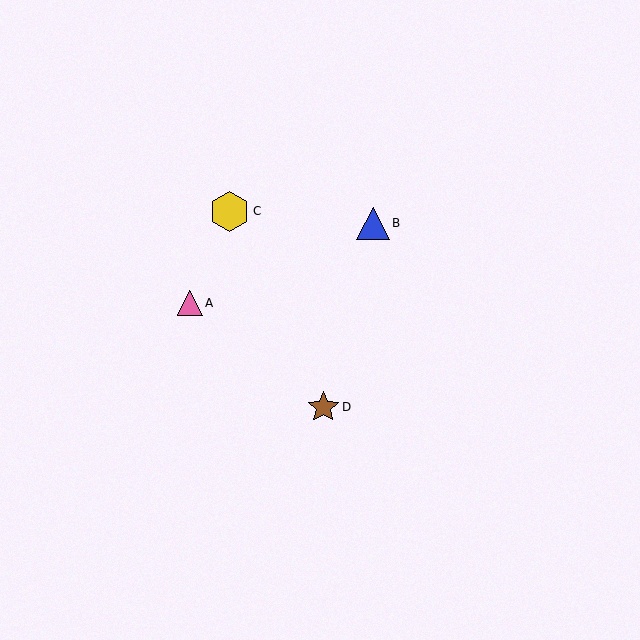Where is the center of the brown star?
The center of the brown star is at (323, 407).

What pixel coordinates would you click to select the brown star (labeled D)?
Click at (323, 407) to select the brown star D.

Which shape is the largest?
The yellow hexagon (labeled C) is the largest.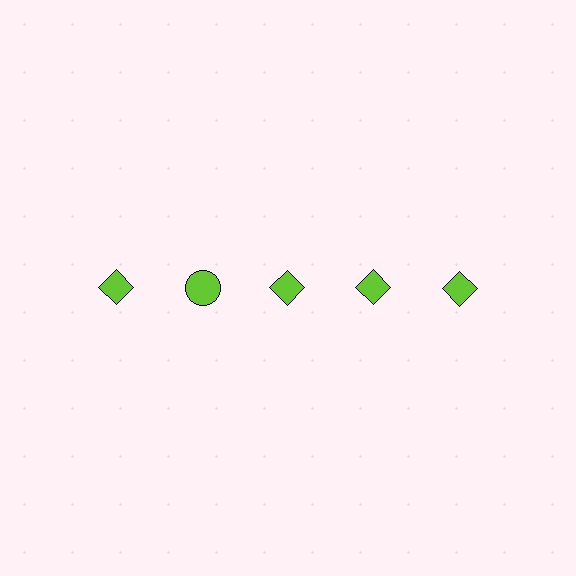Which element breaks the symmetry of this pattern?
The lime circle in the top row, second from left column breaks the symmetry. All other shapes are lime diamonds.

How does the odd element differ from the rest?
It has a different shape: circle instead of diamond.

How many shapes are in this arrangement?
There are 5 shapes arranged in a grid pattern.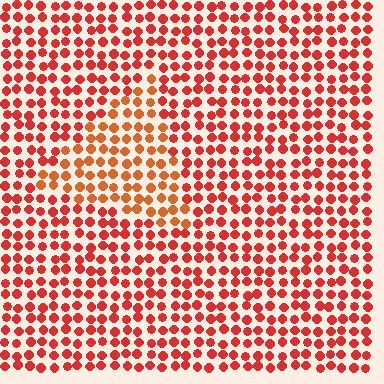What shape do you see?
I see a triangle.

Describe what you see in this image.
The image is filled with small red elements in a uniform arrangement. A triangle-shaped region is visible where the elements are tinted to a slightly different hue, forming a subtle color boundary.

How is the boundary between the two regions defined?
The boundary is defined purely by a slight shift in hue (about 22 degrees). Spacing, size, and orientation are identical on both sides.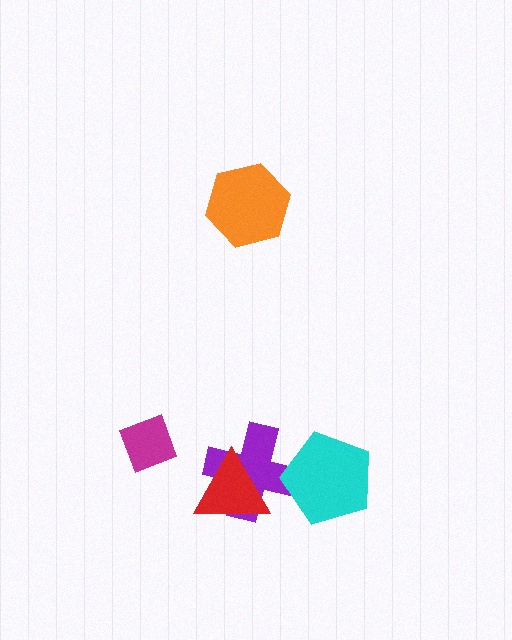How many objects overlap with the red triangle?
1 object overlaps with the red triangle.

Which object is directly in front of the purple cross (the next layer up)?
The cyan pentagon is directly in front of the purple cross.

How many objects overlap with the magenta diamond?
0 objects overlap with the magenta diamond.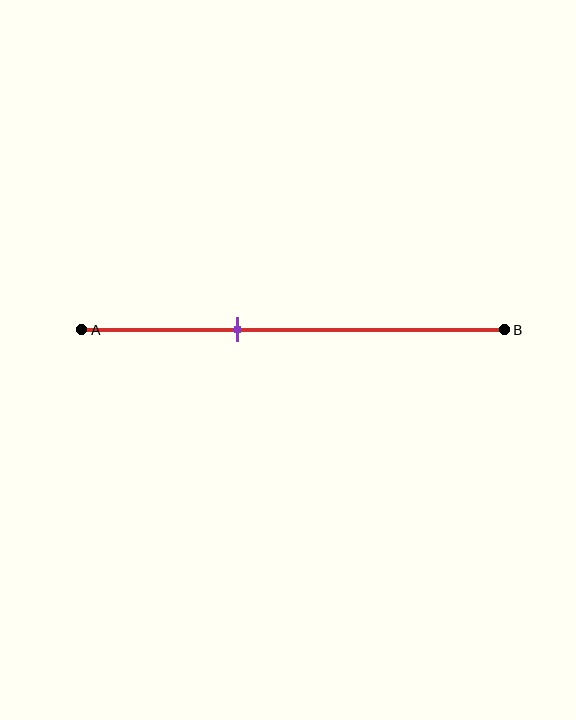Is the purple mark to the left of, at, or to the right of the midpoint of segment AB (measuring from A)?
The purple mark is to the left of the midpoint of segment AB.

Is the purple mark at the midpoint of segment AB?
No, the mark is at about 35% from A, not at the 50% midpoint.